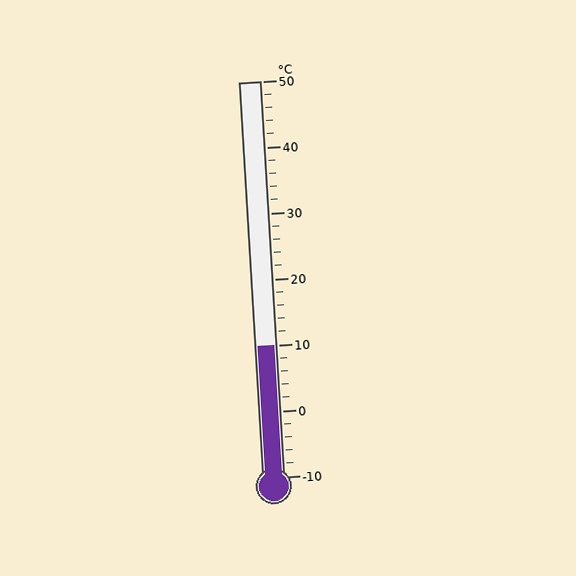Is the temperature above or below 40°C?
The temperature is below 40°C.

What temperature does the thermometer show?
The thermometer shows approximately 10°C.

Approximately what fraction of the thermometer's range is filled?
The thermometer is filled to approximately 35% of its range.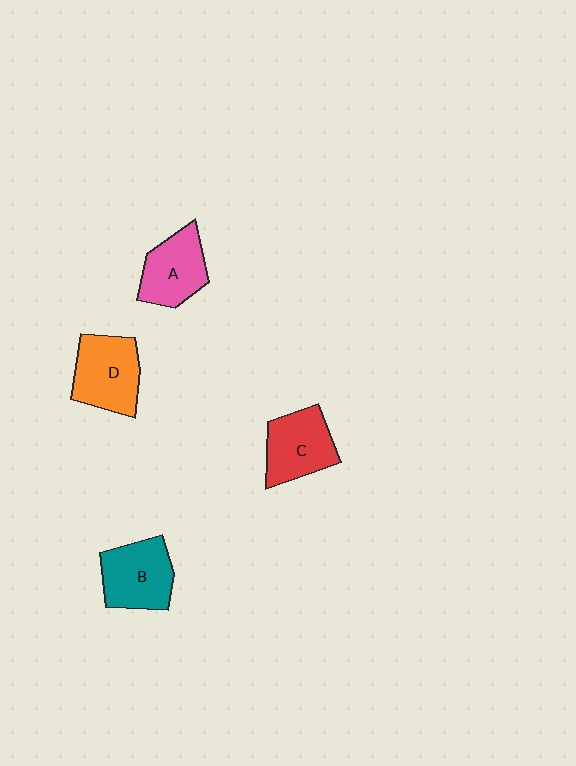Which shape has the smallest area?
Shape A (pink).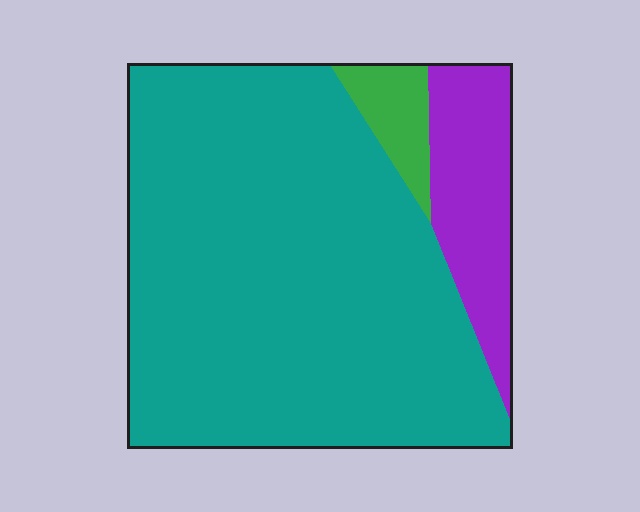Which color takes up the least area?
Green, at roughly 5%.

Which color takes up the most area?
Teal, at roughly 80%.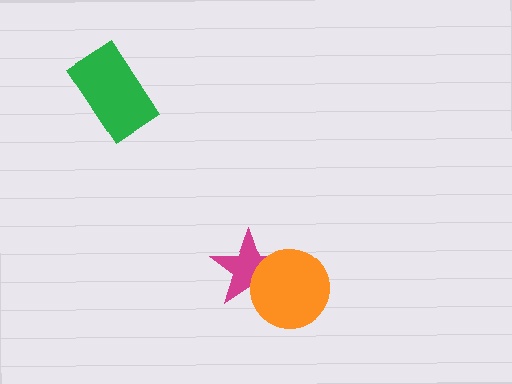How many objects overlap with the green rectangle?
0 objects overlap with the green rectangle.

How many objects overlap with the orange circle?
1 object overlaps with the orange circle.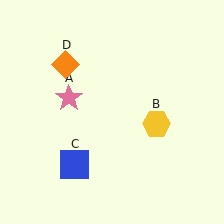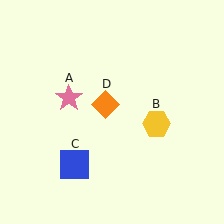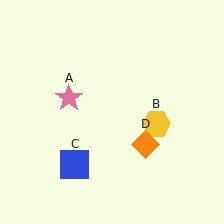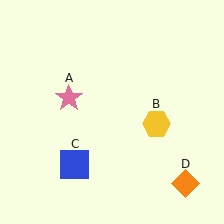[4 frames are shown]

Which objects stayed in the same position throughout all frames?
Pink star (object A) and yellow hexagon (object B) and blue square (object C) remained stationary.